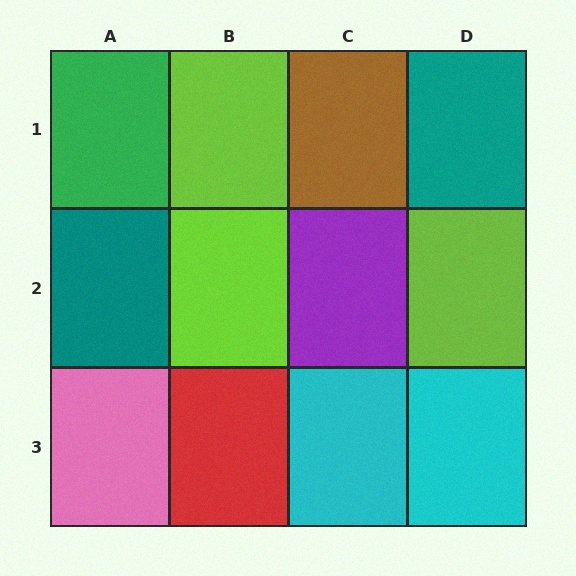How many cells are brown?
1 cell is brown.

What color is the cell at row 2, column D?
Lime.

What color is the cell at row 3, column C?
Cyan.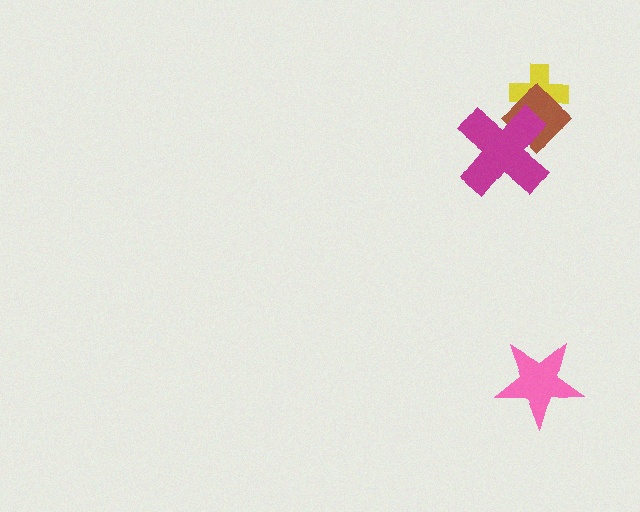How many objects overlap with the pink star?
0 objects overlap with the pink star.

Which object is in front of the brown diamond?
The magenta cross is in front of the brown diamond.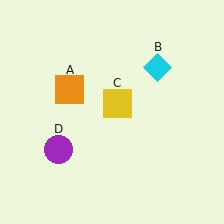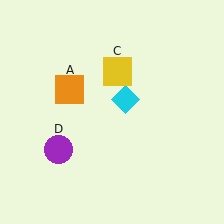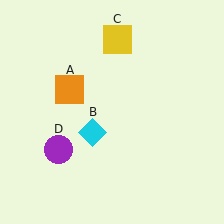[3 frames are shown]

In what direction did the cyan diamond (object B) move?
The cyan diamond (object B) moved down and to the left.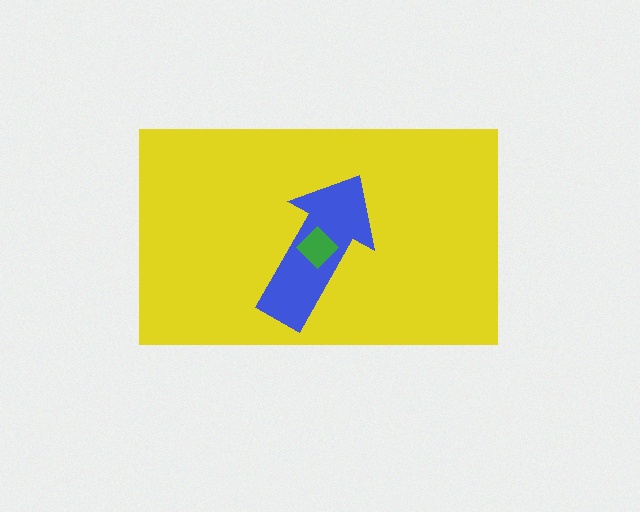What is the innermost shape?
The green diamond.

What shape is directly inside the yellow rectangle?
The blue arrow.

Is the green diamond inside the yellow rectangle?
Yes.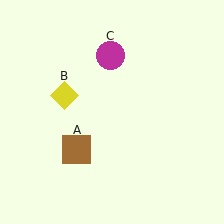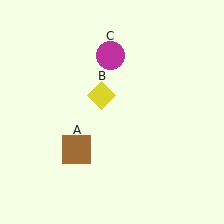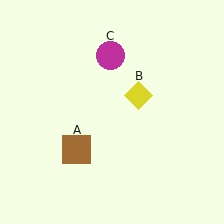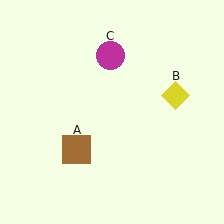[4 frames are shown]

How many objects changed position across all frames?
1 object changed position: yellow diamond (object B).